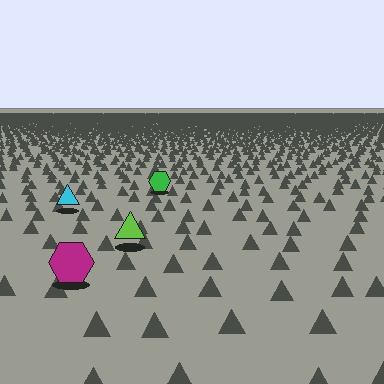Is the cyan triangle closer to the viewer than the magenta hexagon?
No. The magenta hexagon is closer — you can tell from the texture gradient: the ground texture is coarser near it.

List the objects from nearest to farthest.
From nearest to farthest: the magenta hexagon, the lime triangle, the cyan triangle, the green hexagon.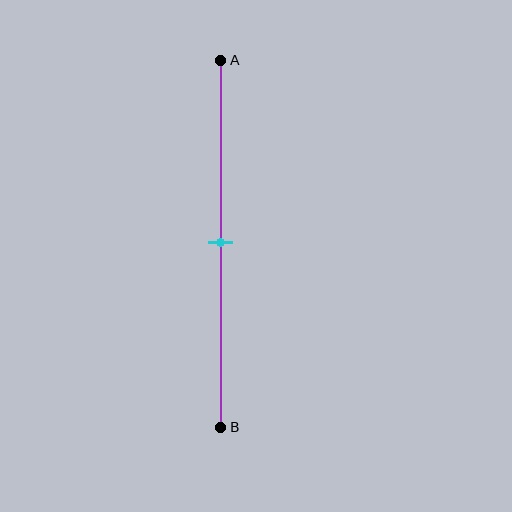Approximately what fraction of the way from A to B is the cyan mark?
The cyan mark is approximately 50% of the way from A to B.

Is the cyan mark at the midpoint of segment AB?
Yes, the mark is approximately at the midpoint.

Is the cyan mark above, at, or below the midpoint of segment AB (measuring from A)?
The cyan mark is approximately at the midpoint of segment AB.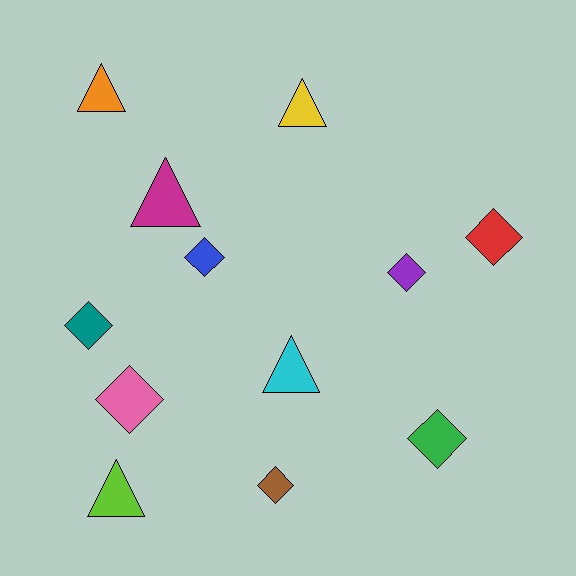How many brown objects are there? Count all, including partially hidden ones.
There is 1 brown object.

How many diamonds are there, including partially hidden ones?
There are 7 diamonds.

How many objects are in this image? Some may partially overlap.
There are 12 objects.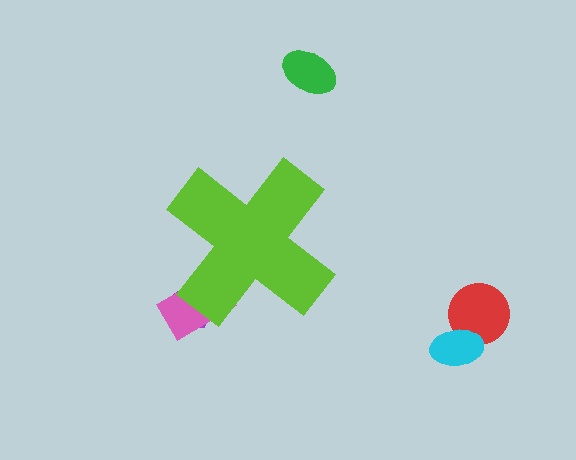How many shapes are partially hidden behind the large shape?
2 shapes are partially hidden.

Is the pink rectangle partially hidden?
Yes, the pink rectangle is partially hidden behind the lime cross.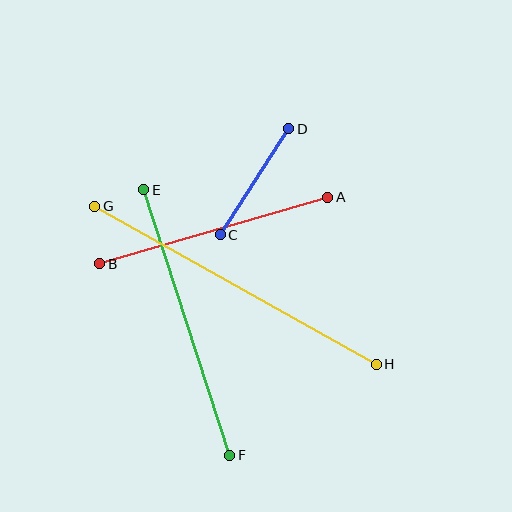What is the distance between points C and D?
The distance is approximately 126 pixels.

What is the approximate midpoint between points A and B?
The midpoint is at approximately (214, 231) pixels.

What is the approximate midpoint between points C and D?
The midpoint is at approximately (254, 182) pixels.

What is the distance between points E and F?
The distance is approximately 279 pixels.